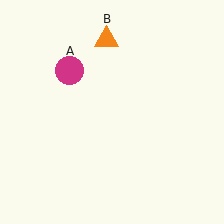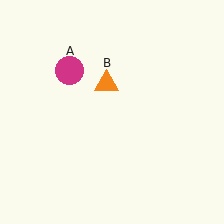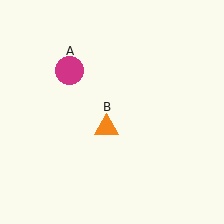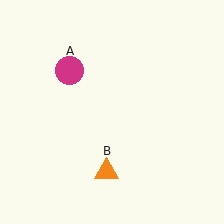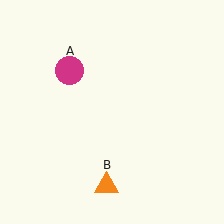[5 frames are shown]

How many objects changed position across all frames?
1 object changed position: orange triangle (object B).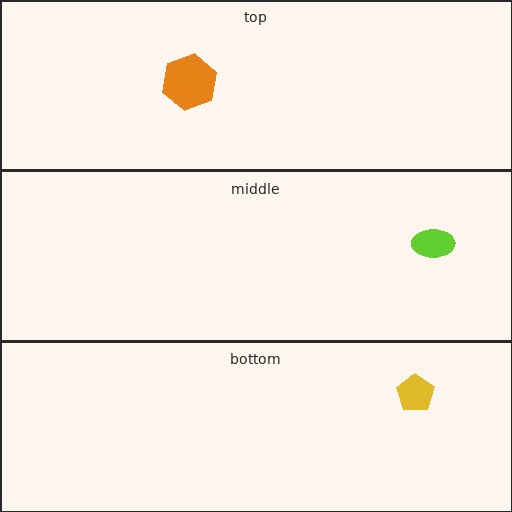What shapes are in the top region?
The orange hexagon.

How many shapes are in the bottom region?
1.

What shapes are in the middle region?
The lime ellipse.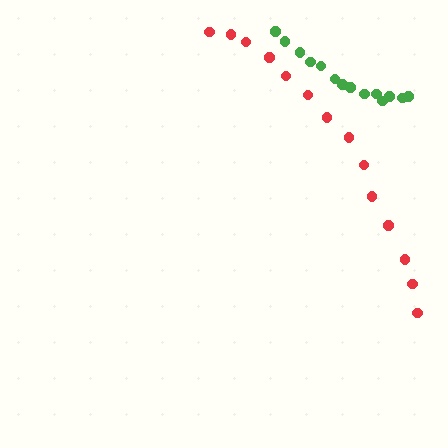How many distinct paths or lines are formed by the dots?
There are 2 distinct paths.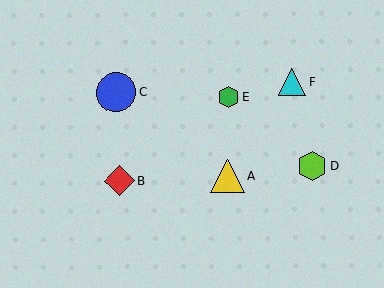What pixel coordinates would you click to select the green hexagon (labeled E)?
Click at (228, 97) to select the green hexagon E.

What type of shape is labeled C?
Shape C is a blue circle.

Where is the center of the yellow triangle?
The center of the yellow triangle is at (228, 176).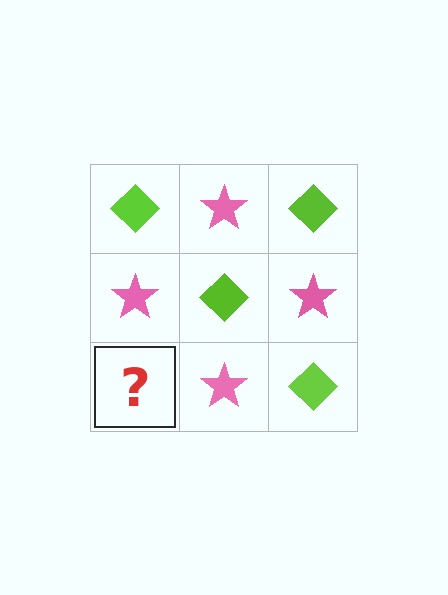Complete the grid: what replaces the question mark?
The question mark should be replaced with a lime diamond.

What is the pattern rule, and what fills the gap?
The rule is that it alternates lime diamond and pink star in a checkerboard pattern. The gap should be filled with a lime diamond.